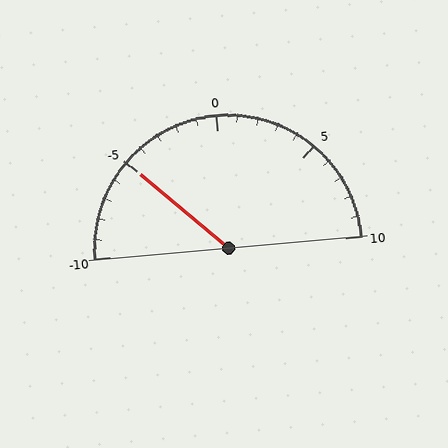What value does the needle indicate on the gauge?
The needle indicates approximately -5.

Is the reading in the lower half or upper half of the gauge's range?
The reading is in the lower half of the range (-10 to 10).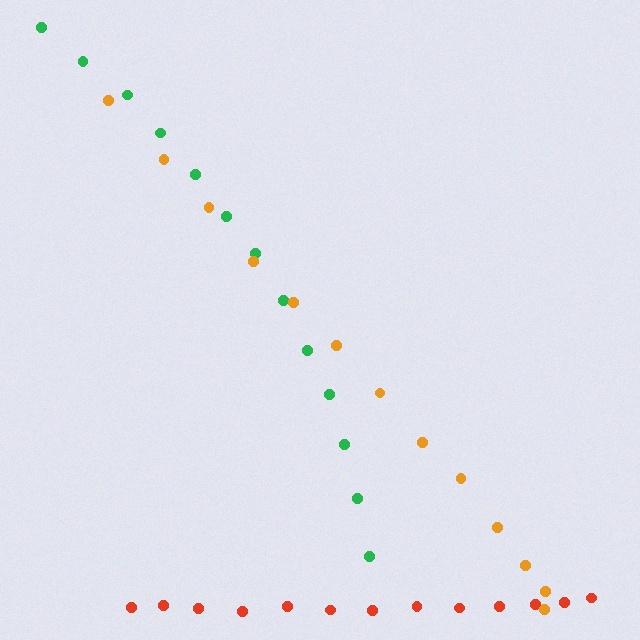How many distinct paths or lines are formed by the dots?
There are 3 distinct paths.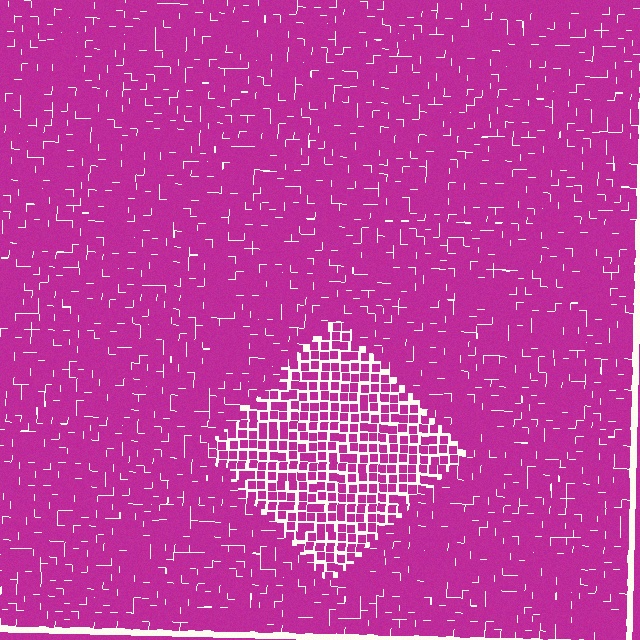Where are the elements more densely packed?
The elements are more densely packed outside the diamond boundary.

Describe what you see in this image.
The image contains small magenta elements arranged at two different densities. A diamond-shaped region is visible where the elements are less densely packed than the surrounding area.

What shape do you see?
I see a diamond.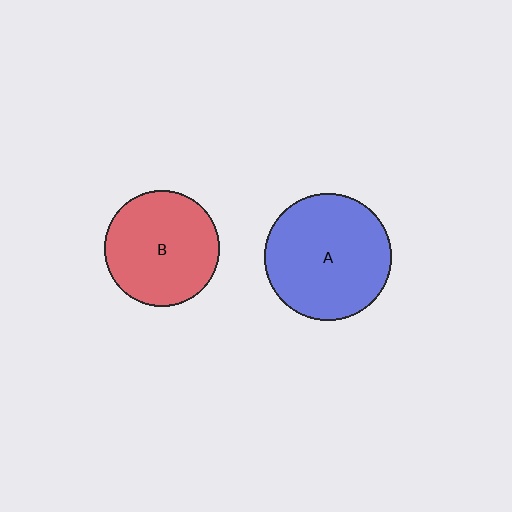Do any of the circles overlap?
No, none of the circles overlap.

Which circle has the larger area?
Circle A (blue).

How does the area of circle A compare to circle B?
Approximately 1.2 times.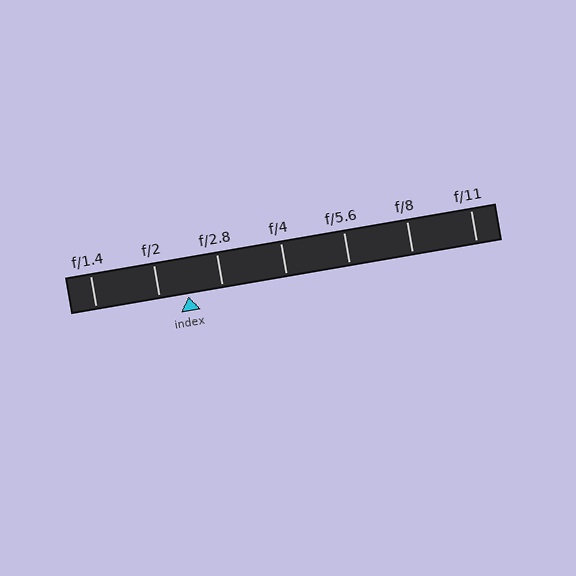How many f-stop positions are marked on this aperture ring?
There are 7 f-stop positions marked.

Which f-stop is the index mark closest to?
The index mark is closest to f/2.